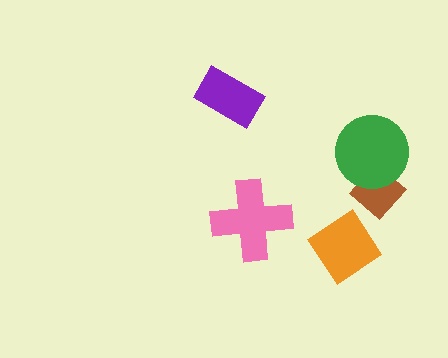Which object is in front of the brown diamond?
The green circle is in front of the brown diamond.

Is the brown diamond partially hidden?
Yes, it is partially covered by another shape.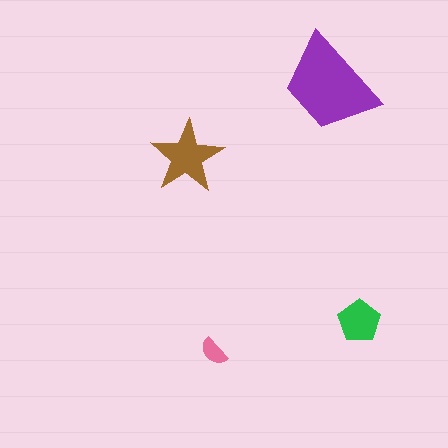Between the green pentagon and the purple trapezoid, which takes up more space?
The purple trapezoid.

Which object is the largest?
The purple trapezoid.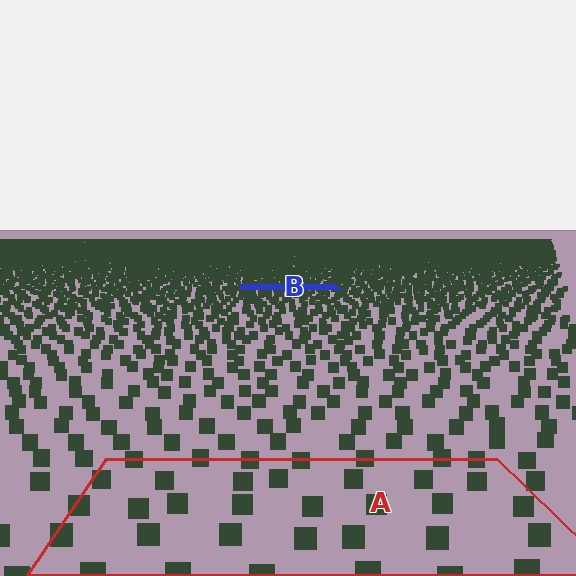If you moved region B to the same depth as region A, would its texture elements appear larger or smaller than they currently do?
They would appear larger. At a closer depth, the same texture elements are projected at a bigger on-screen size.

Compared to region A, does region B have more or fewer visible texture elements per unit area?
Region B has more texture elements per unit area — they are packed more densely because it is farther away.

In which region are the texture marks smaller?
The texture marks are smaller in region B, because it is farther away.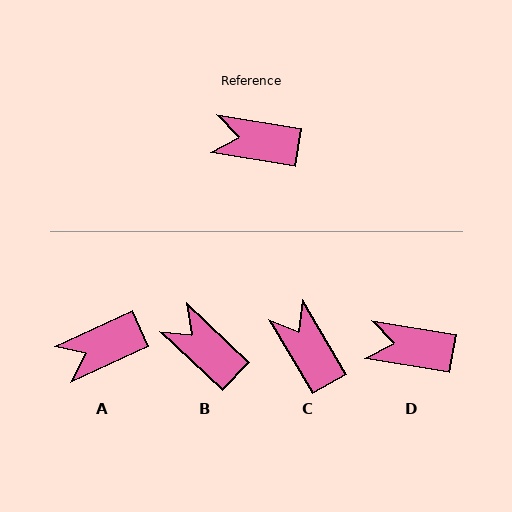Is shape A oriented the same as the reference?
No, it is off by about 34 degrees.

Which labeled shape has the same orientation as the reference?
D.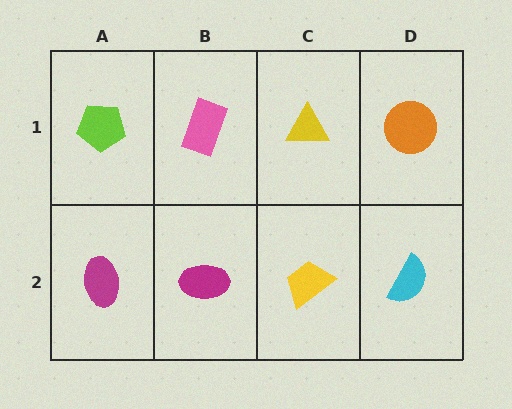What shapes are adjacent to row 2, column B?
A pink rectangle (row 1, column B), a magenta ellipse (row 2, column A), a yellow trapezoid (row 2, column C).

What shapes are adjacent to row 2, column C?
A yellow triangle (row 1, column C), a magenta ellipse (row 2, column B), a cyan semicircle (row 2, column D).